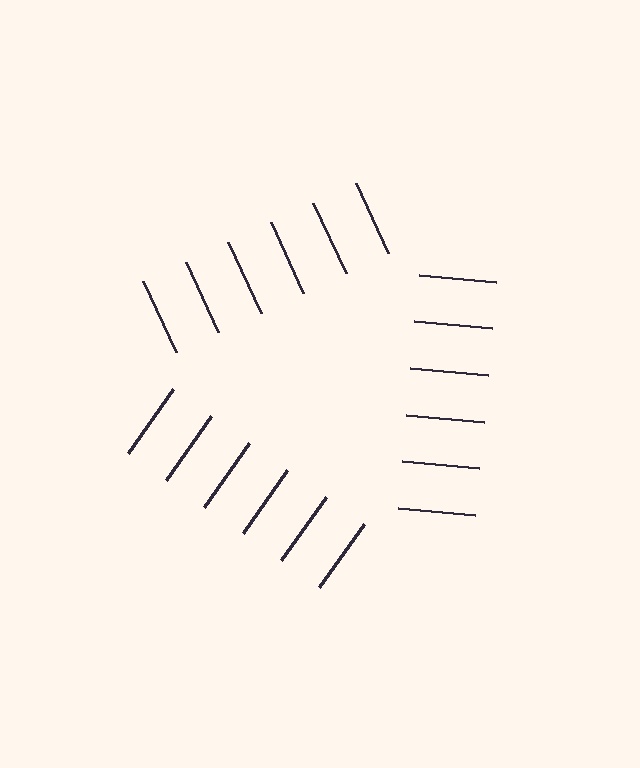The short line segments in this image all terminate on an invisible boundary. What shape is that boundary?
An illusory triangle — the line segments terminate on its edges but no continuous stroke is drawn.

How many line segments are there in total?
18 — 6 along each of the 3 edges.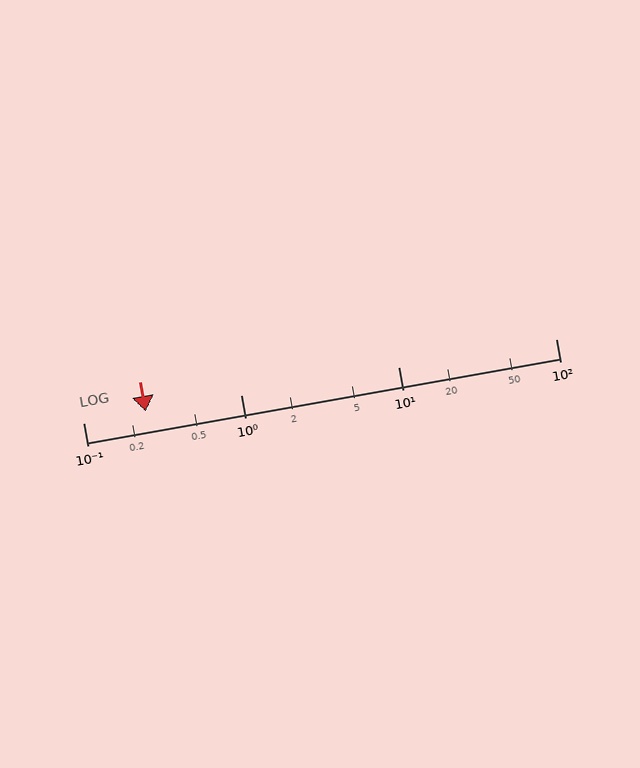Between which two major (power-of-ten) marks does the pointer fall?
The pointer is between 0.1 and 1.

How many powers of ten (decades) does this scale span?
The scale spans 3 decades, from 0.1 to 100.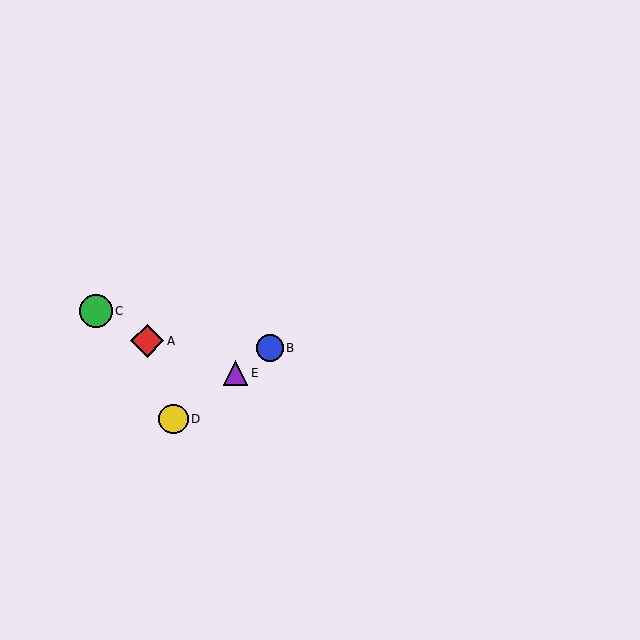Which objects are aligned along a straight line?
Objects B, D, E are aligned along a straight line.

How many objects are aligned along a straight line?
3 objects (B, D, E) are aligned along a straight line.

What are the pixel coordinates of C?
Object C is at (96, 311).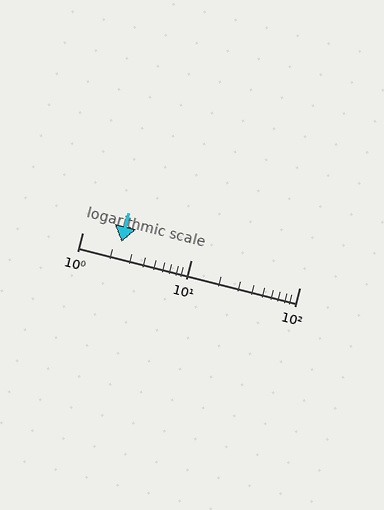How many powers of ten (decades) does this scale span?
The scale spans 2 decades, from 1 to 100.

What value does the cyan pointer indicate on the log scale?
The pointer indicates approximately 2.3.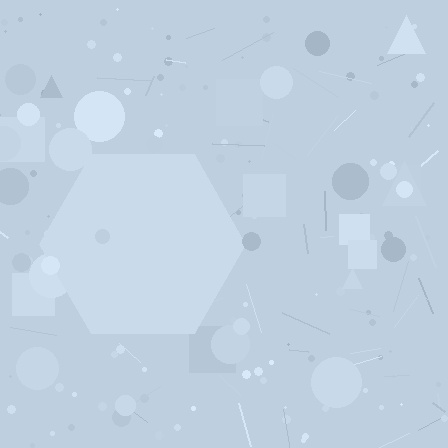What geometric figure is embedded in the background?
A hexagon is embedded in the background.